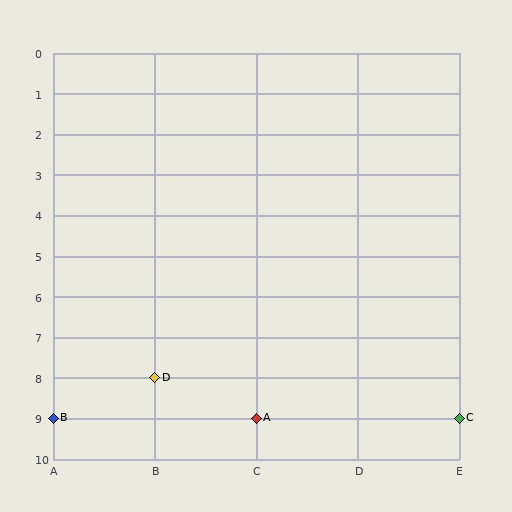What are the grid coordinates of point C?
Point C is at grid coordinates (E, 9).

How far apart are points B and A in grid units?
Points B and A are 2 columns apart.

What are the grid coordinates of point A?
Point A is at grid coordinates (C, 9).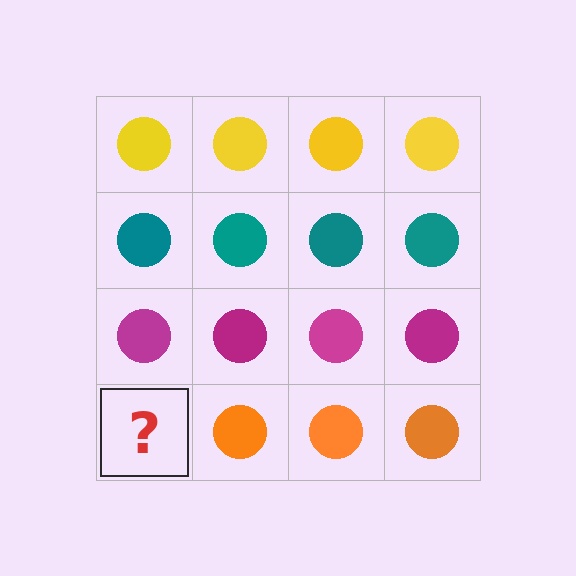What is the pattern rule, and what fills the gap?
The rule is that each row has a consistent color. The gap should be filled with an orange circle.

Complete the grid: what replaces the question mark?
The question mark should be replaced with an orange circle.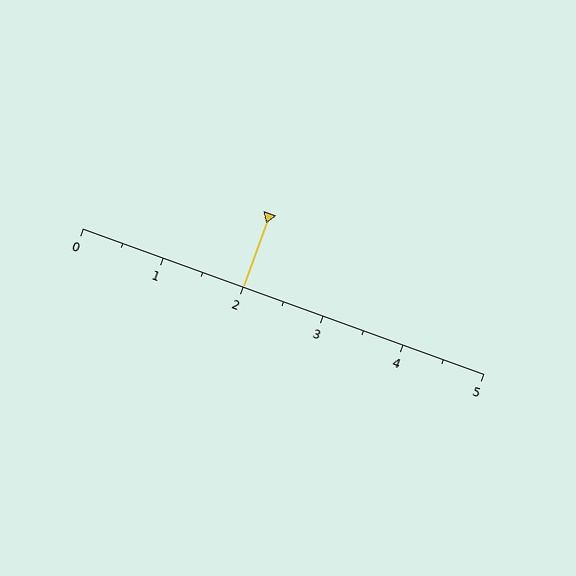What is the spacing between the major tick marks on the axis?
The major ticks are spaced 1 apart.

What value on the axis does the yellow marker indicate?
The marker indicates approximately 2.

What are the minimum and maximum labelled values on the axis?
The axis runs from 0 to 5.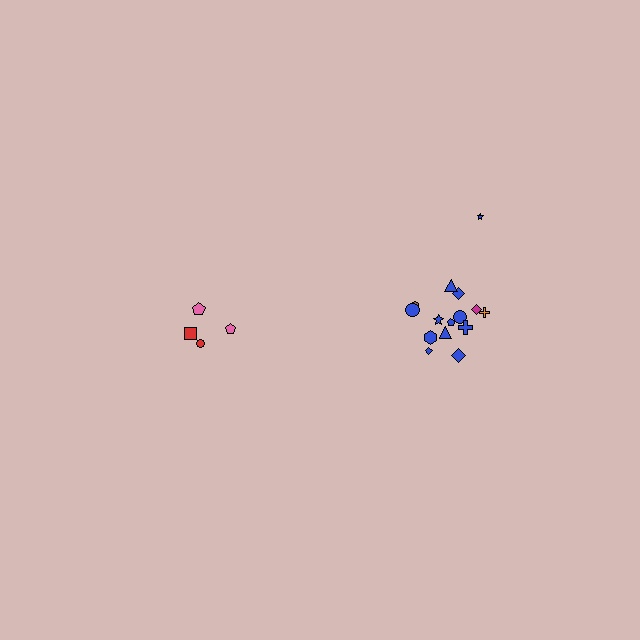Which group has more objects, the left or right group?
The right group.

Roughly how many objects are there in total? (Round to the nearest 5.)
Roughly 20 objects in total.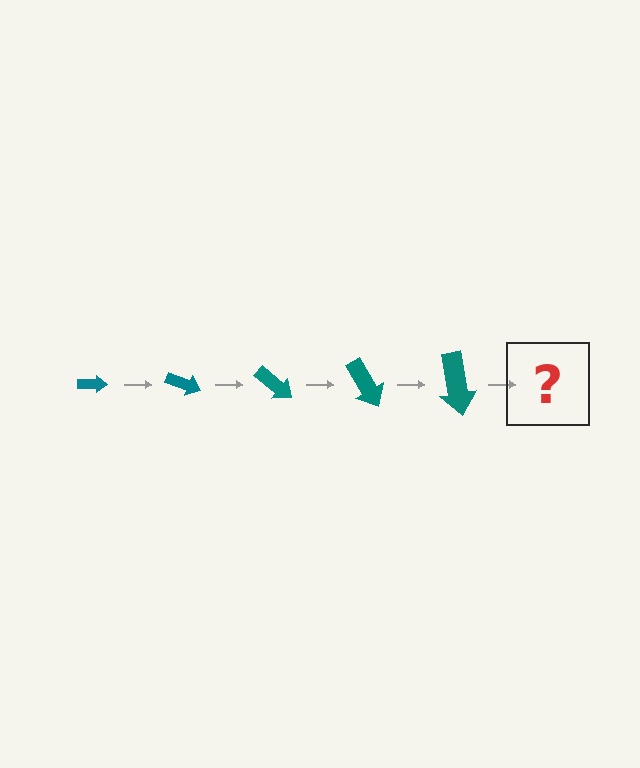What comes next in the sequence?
The next element should be an arrow, larger than the previous one and rotated 100 degrees from the start.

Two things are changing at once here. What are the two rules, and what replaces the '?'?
The two rules are that the arrow grows larger each step and it rotates 20 degrees each step. The '?' should be an arrow, larger than the previous one and rotated 100 degrees from the start.